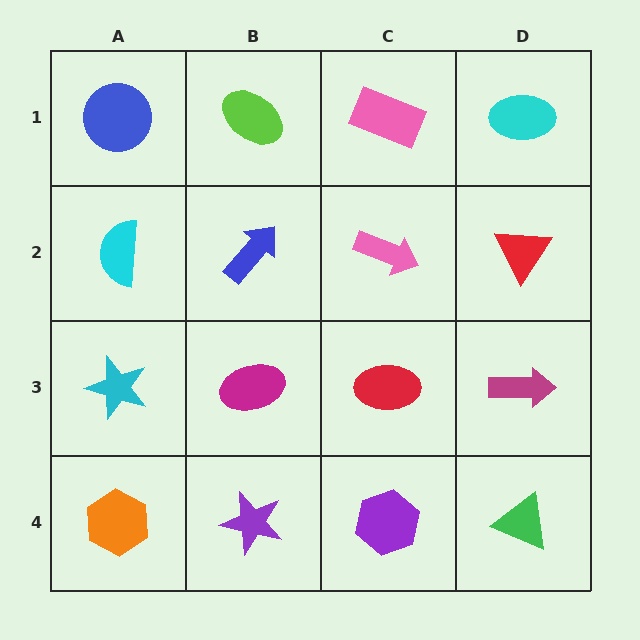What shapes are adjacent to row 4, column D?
A magenta arrow (row 3, column D), a purple hexagon (row 4, column C).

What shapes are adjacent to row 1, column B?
A blue arrow (row 2, column B), a blue circle (row 1, column A), a pink rectangle (row 1, column C).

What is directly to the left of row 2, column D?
A pink arrow.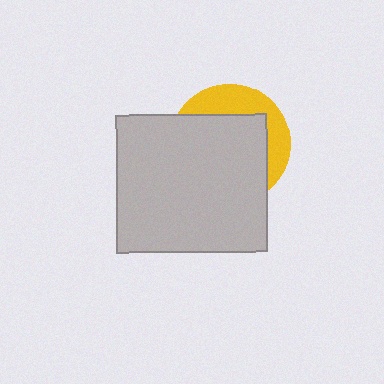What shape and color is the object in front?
The object in front is a light gray rectangle.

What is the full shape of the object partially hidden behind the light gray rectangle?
The partially hidden object is a yellow circle.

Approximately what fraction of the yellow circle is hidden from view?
Roughly 69% of the yellow circle is hidden behind the light gray rectangle.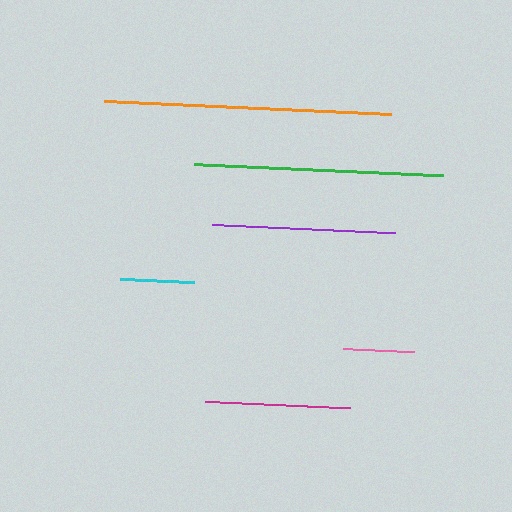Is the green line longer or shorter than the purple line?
The green line is longer than the purple line.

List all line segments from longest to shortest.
From longest to shortest: orange, green, purple, magenta, cyan, pink.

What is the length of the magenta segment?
The magenta segment is approximately 145 pixels long.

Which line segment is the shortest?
The pink line is the shortest at approximately 72 pixels.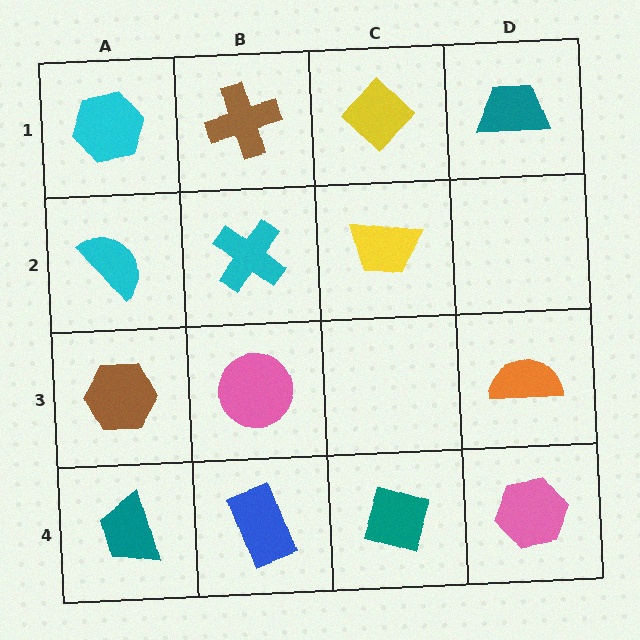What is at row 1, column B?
A brown cross.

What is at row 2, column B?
A cyan cross.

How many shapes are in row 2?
3 shapes.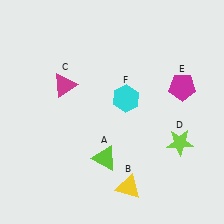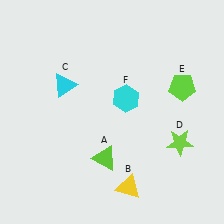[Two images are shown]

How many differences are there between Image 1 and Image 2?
There are 2 differences between the two images.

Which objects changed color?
C changed from magenta to cyan. E changed from magenta to lime.